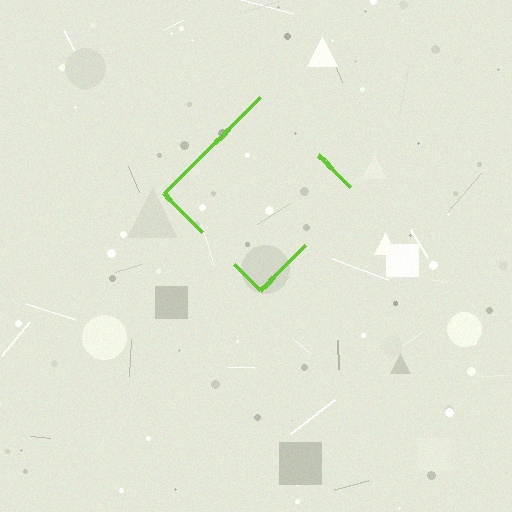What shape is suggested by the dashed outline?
The dashed outline suggests a diamond.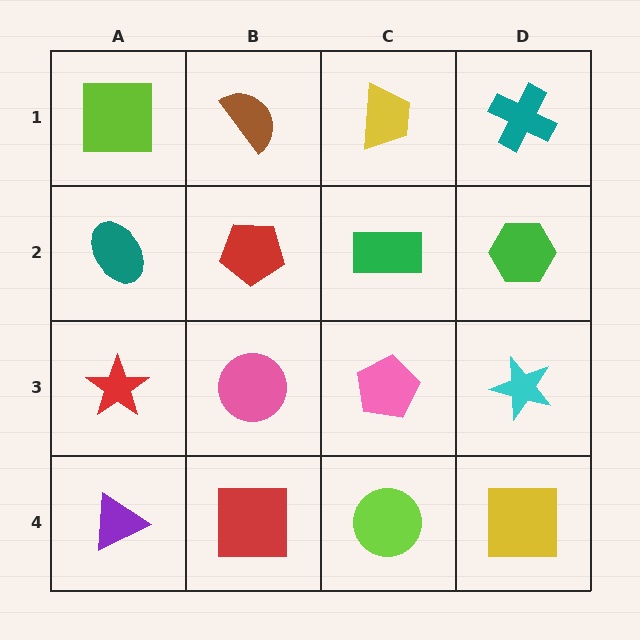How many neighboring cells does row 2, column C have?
4.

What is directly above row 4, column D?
A cyan star.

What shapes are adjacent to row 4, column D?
A cyan star (row 3, column D), a lime circle (row 4, column C).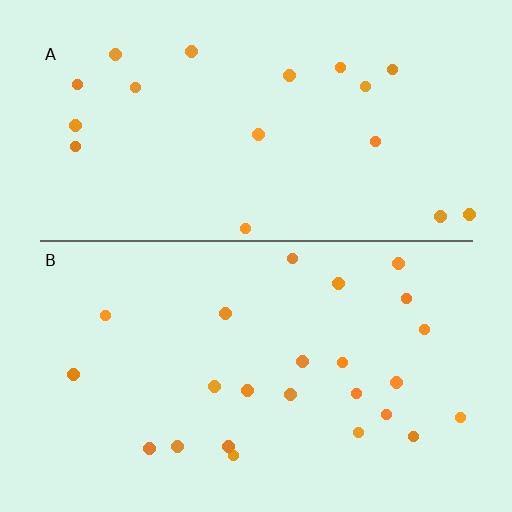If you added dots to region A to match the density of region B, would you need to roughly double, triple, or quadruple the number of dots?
Approximately double.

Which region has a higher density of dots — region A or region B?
B (the bottom).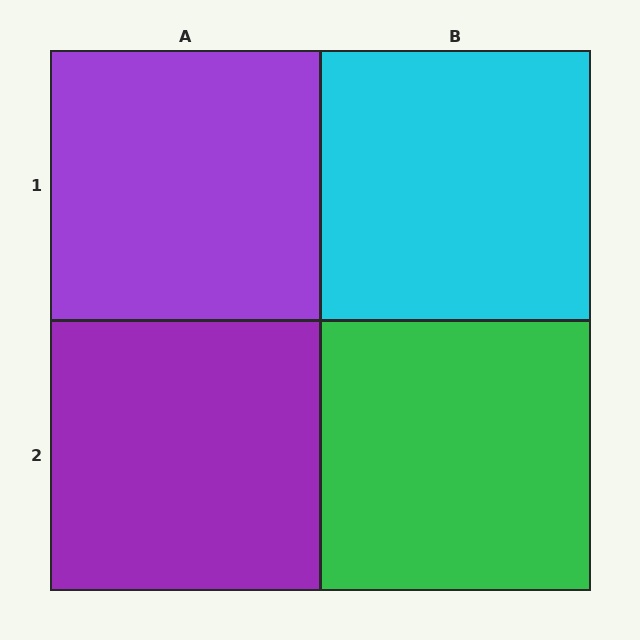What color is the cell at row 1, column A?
Purple.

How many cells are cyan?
1 cell is cyan.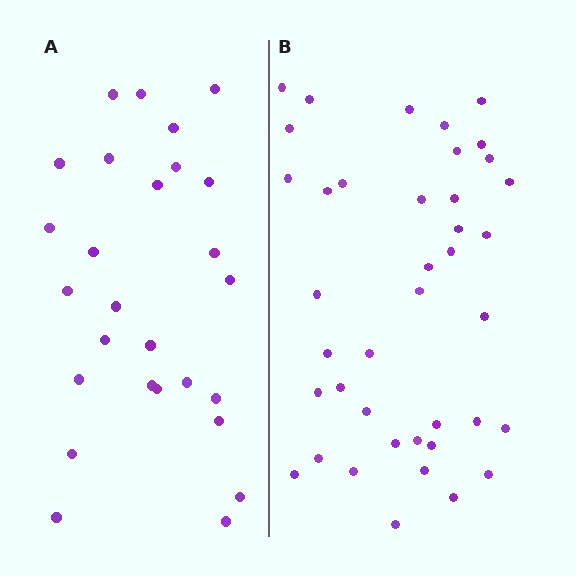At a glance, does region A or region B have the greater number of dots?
Region B (the right region) has more dots.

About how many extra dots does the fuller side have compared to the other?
Region B has approximately 15 more dots than region A.